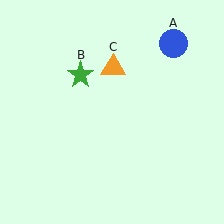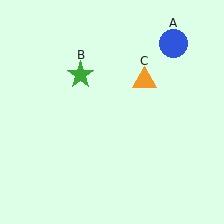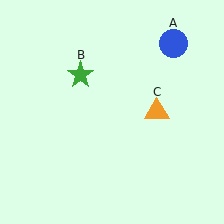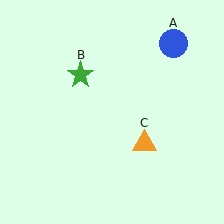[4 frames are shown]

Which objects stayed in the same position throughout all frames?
Blue circle (object A) and green star (object B) remained stationary.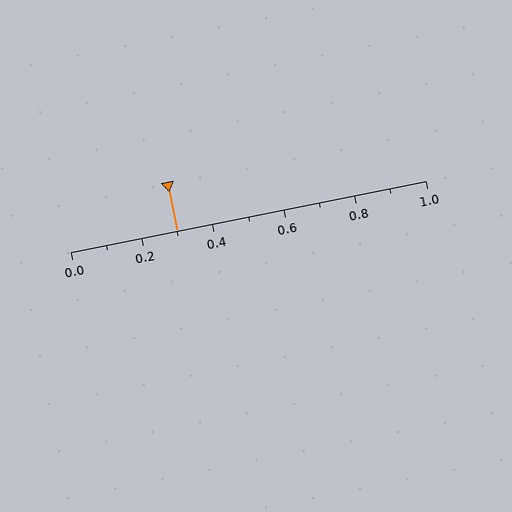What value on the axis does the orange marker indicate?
The marker indicates approximately 0.3.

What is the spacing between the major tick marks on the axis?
The major ticks are spaced 0.2 apart.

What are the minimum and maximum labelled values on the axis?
The axis runs from 0.0 to 1.0.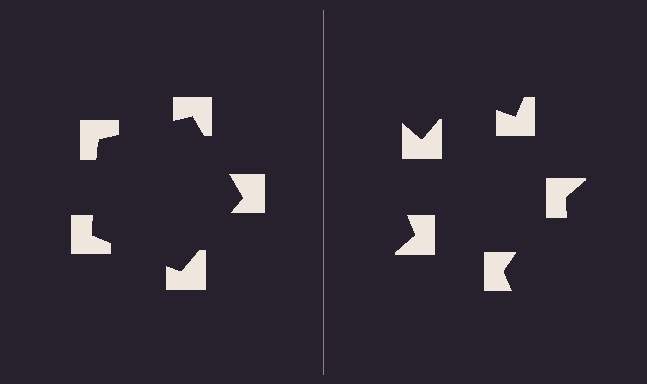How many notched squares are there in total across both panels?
10 — 5 on each side.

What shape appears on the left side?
An illusory pentagon.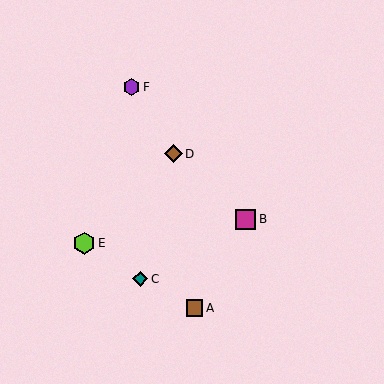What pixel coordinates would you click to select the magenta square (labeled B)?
Click at (246, 219) to select the magenta square B.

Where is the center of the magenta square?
The center of the magenta square is at (246, 219).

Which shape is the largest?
The lime hexagon (labeled E) is the largest.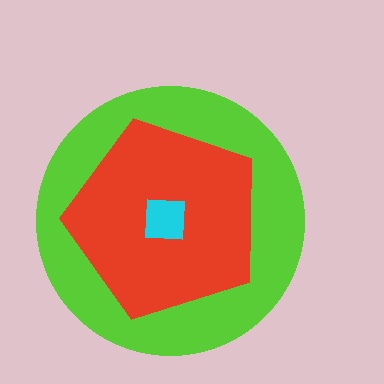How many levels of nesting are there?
3.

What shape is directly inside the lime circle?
The red pentagon.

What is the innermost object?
The cyan square.